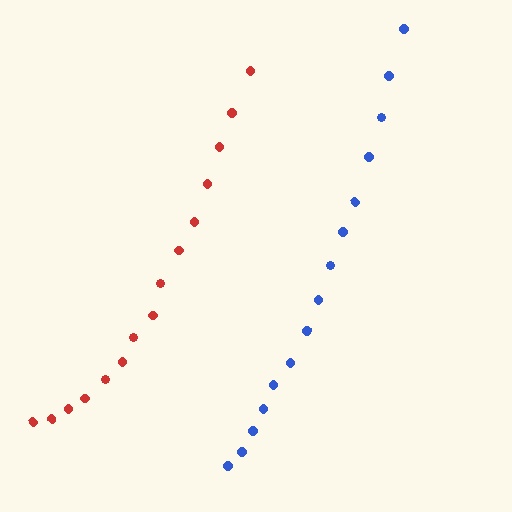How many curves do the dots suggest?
There are 2 distinct paths.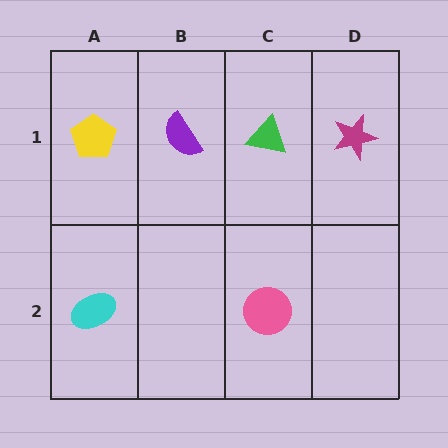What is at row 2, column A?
A cyan ellipse.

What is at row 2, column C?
A pink circle.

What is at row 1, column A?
A yellow pentagon.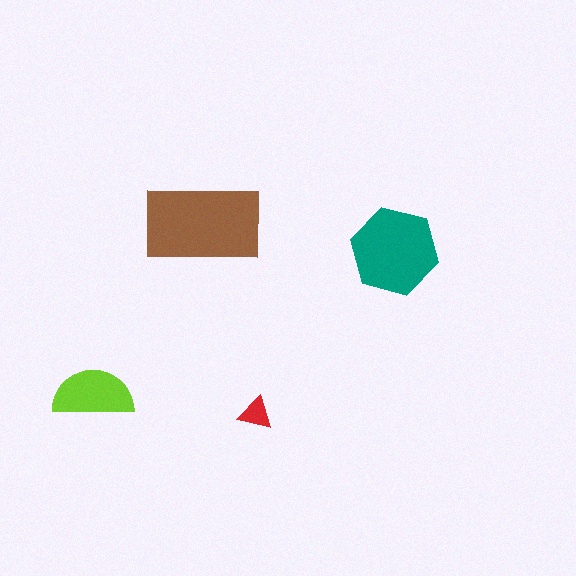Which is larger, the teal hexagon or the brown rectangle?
The brown rectangle.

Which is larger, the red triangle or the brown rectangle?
The brown rectangle.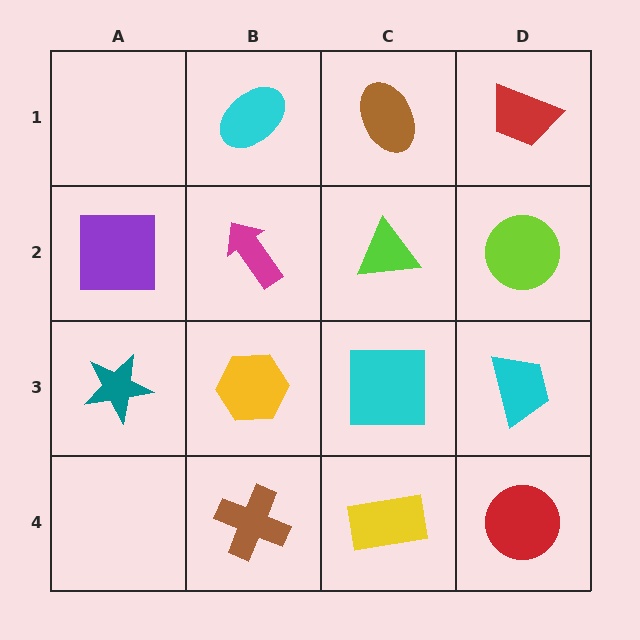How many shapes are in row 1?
3 shapes.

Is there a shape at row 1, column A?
No, that cell is empty.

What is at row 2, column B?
A magenta arrow.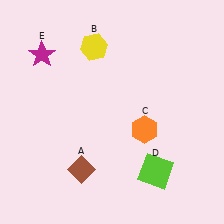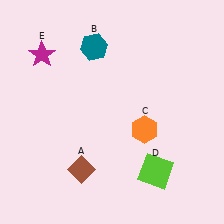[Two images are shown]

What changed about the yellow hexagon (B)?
In Image 1, B is yellow. In Image 2, it changed to teal.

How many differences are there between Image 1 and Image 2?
There is 1 difference between the two images.